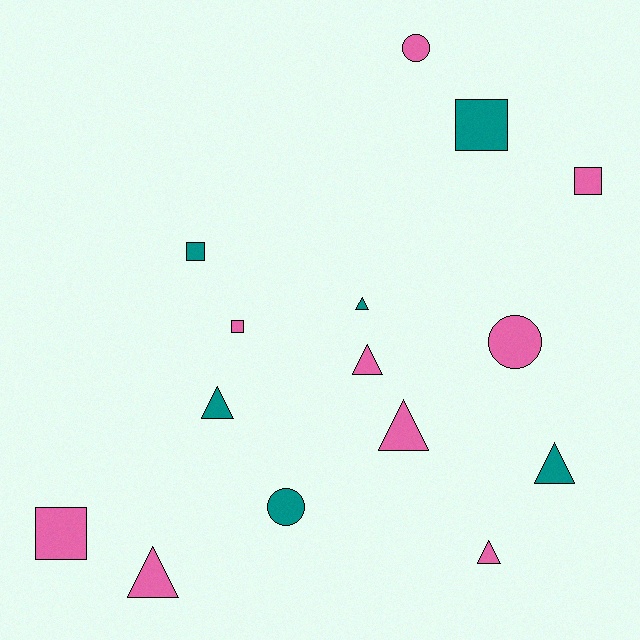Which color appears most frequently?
Pink, with 9 objects.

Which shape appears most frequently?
Triangle, with 7 objects.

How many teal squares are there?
There are 2 teal squares.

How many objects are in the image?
There are 15 objects.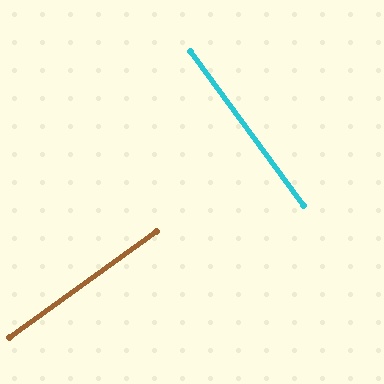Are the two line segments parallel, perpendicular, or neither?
Perpendicular — they meet at approximately 90°.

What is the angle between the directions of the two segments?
Approximately 90 degrees.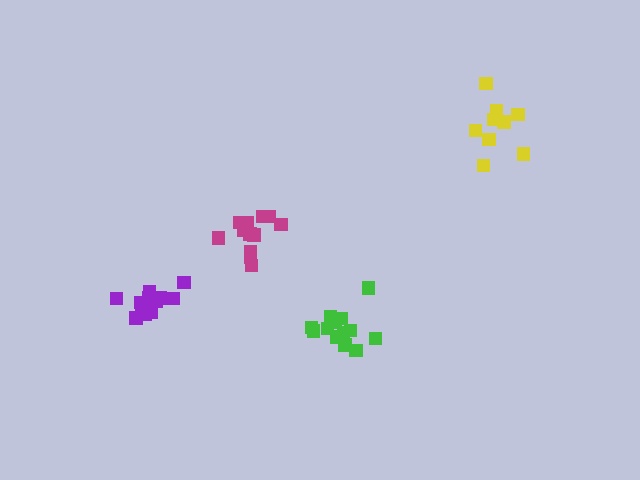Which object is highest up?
The yellow cluster is topmost.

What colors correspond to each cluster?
The clusters are colored: purple, magenta, green, yellow.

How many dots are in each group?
Group 1: 13 dots, Group 2: 12 dots, Group 3: 14 dots, Group 4: 9 dots (48 total).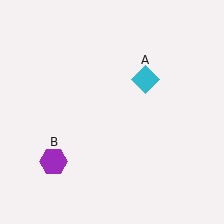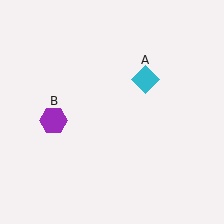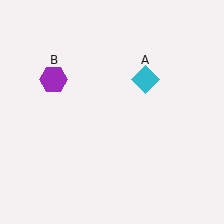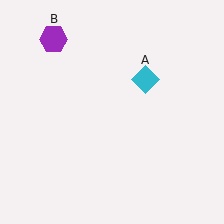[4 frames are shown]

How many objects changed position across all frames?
1 object changed position: purple hexagon (object B).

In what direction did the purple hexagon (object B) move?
The purple hexagon (object B) moved up.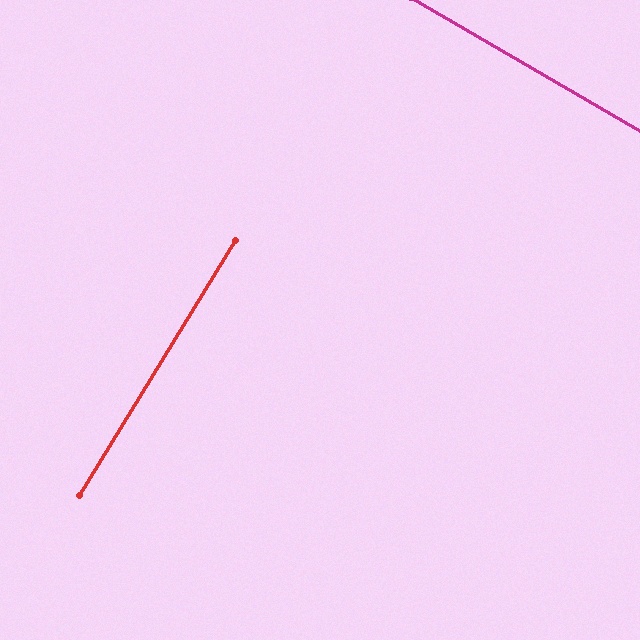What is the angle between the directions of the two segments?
Approximately 89 degrees.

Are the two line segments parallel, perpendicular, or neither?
Perpendicular — they meet at approximately 89°.